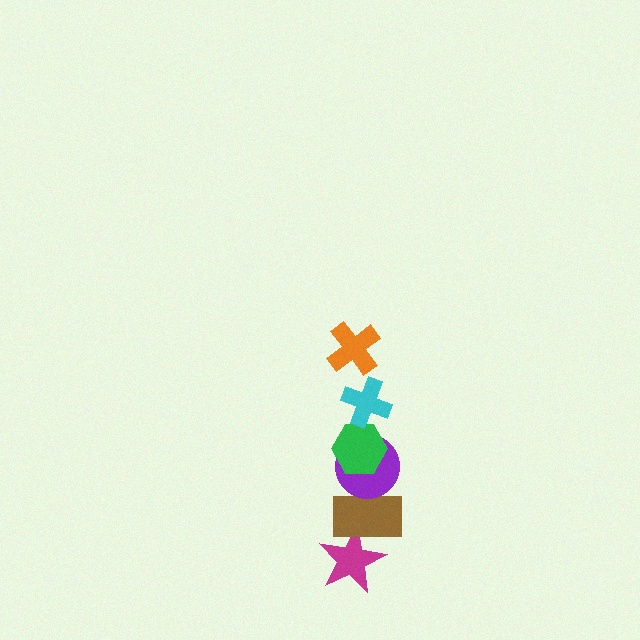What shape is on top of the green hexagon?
The cyan cross is on top of the green hexagon.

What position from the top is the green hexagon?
The green hexagon is 3rd from the top.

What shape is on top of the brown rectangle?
The purple circle is on top of the brown rectangle.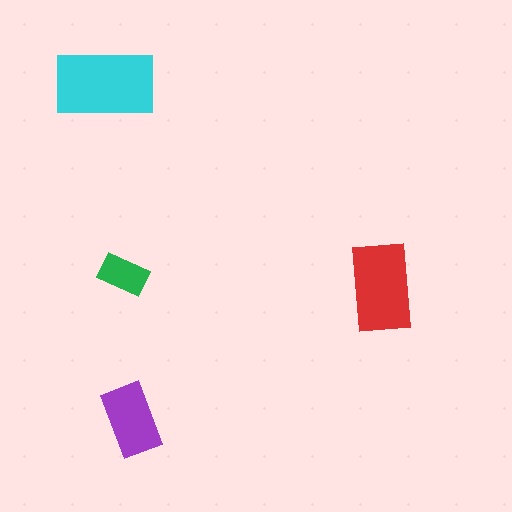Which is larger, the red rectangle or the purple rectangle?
The red one.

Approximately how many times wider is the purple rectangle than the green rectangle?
About 1.5 times wider.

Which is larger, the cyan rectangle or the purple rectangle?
The cyan one.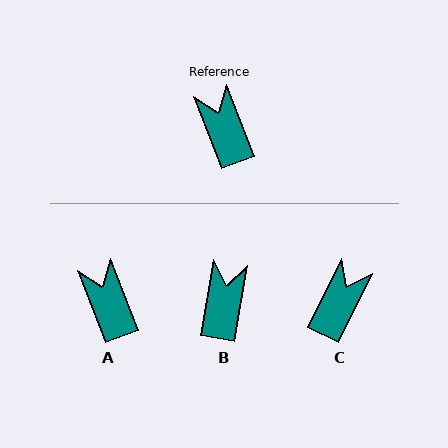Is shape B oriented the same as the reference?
No, it is off by about 31 degrees.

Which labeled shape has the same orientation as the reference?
A.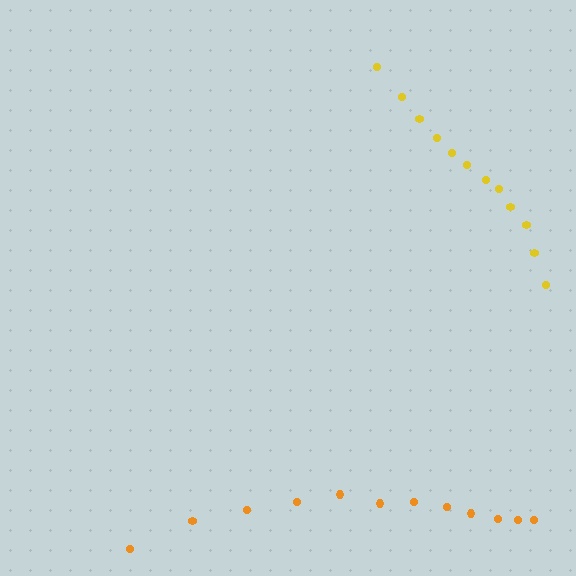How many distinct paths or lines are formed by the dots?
There are 2 distinct paths.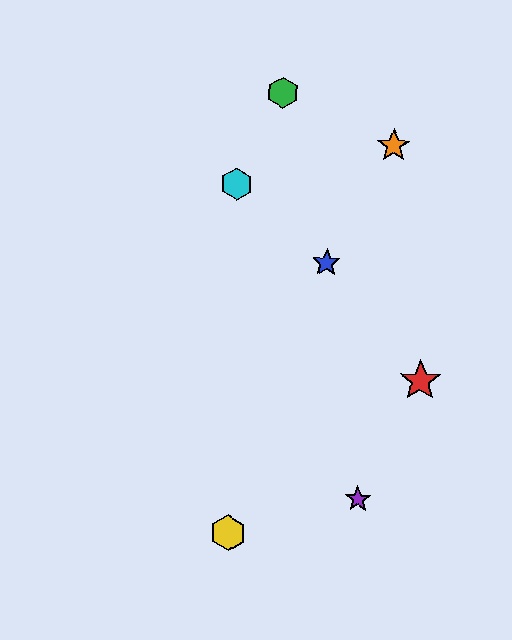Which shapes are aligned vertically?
The yellow hexagon, the cyan hexagon are aligned vertically.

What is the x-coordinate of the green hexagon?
The green hexagon is at x≈283.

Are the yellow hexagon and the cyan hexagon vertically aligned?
Yes, both are at x≈228.